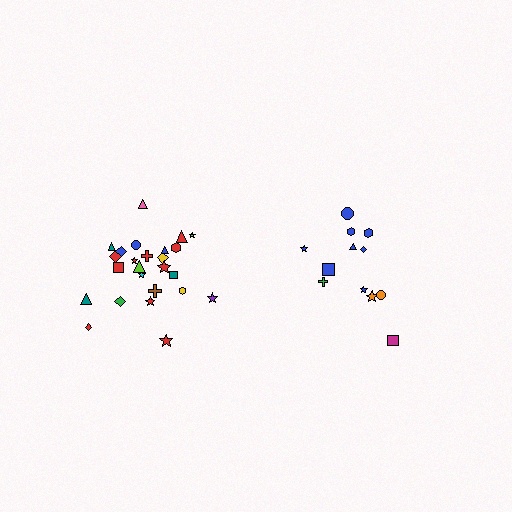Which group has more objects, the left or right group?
The left group.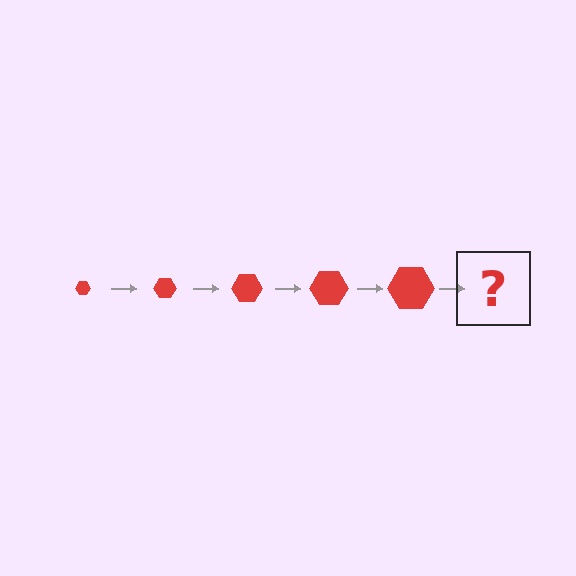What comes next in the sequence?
The next element should be a red hexagon, larger than the previous one.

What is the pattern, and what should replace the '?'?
The pattern is that the hexagon gets progressively larger each step. The '?' should be a red hexagon, larger than the previous one.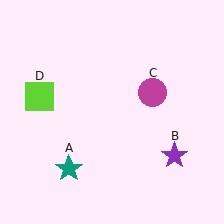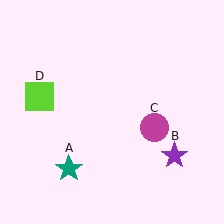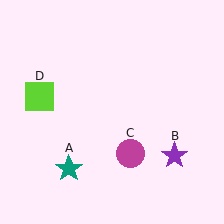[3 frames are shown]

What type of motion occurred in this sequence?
The magenta circle (object C) rotated clockwise around the center of the scene.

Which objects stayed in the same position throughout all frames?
Teal star (object A) and purple star (object B) and lime square (object D) remained stationary.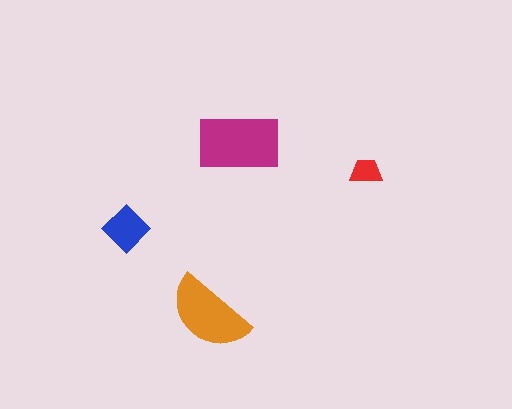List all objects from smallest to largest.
The red trapezoid, the blue diamond, the orange semicircle, the magenta rectangle.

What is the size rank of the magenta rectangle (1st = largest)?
1st.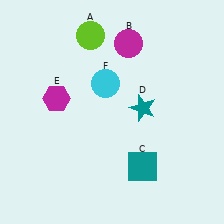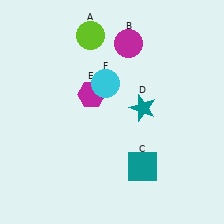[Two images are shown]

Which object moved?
The magenta hexagon (E) moved right.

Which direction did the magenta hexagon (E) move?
The magenta hexagon (E) moved right.